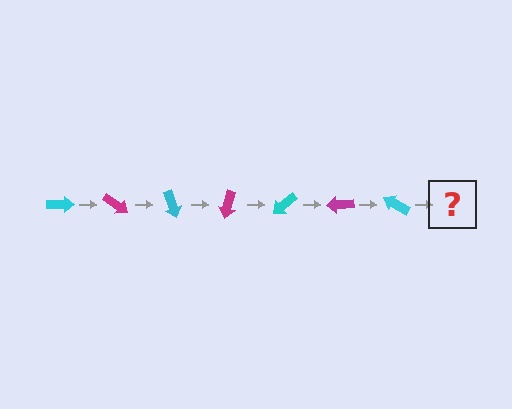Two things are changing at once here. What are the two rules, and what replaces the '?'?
The two rules are that it rotates 35 degrees each step and the color cycles through cyan and magenta. The '?' should be a magenta arrow, rotated 245 degrees from the start.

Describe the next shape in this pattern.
It should be a magenta arrow, rotated 245 degrees from the start.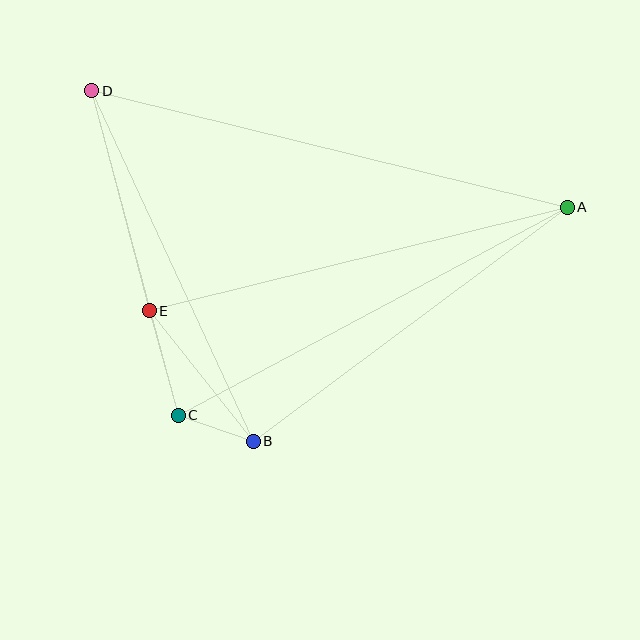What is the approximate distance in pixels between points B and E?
The distance between B and E is approximately 167 pixels.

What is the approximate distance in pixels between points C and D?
The distance between C and D is approximately 336 pixels.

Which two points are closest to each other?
Points B and C are closest to each other.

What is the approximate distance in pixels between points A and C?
The distance between A and C is approximately 441 pixels.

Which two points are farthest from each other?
Points A and D are farthest from each other.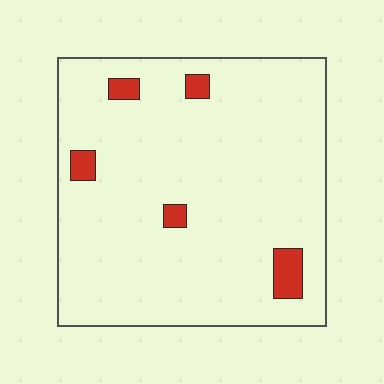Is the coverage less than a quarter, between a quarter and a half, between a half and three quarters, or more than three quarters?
Less than a quarter.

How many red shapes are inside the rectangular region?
5.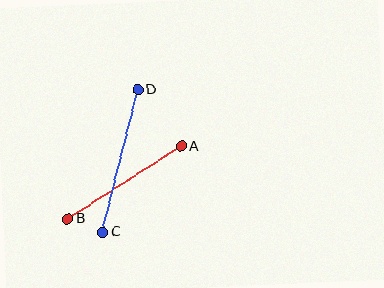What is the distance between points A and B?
The distance is approximately 134 pixels.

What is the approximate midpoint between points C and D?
The midpoint is at approximately (120, 161) pixels.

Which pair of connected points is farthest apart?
Points C and D are farthest apart.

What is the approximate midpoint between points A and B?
The midpoint is at approximately (125, 183) pixels.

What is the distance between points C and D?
The distance is approximately 147 pixels.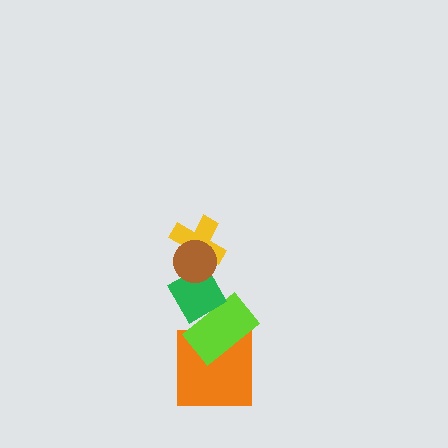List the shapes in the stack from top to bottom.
From top to bottom: the brown circle, the yellow cross, the green diamond, the lime rectangle, the orange square.